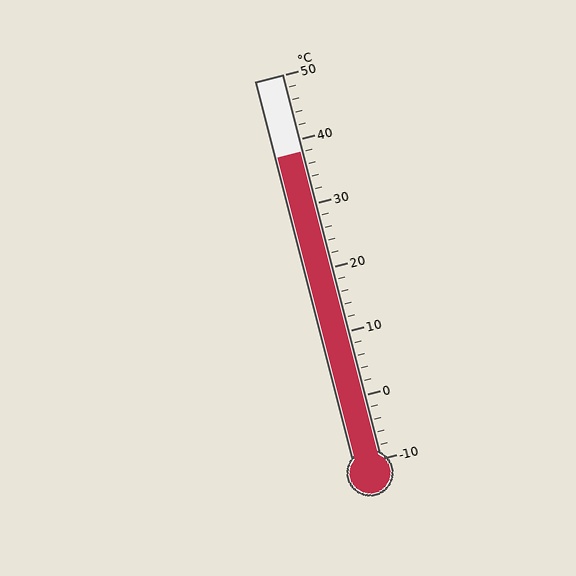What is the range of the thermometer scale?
The thermometer scale ranges from -10°C to 50°C.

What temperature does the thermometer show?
The thermometer shows approximately 38°C.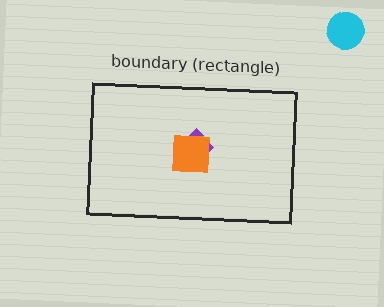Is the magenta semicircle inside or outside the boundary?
Inside.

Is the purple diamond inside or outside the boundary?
Inside.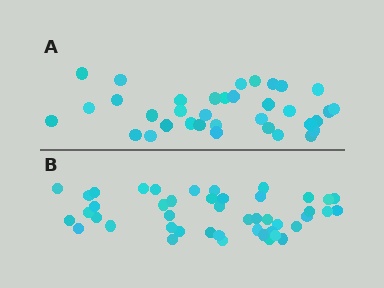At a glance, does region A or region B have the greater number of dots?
Region B (the bottom region) has more dots.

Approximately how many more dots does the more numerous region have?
Region B has roughly 10 or so more dots than region A.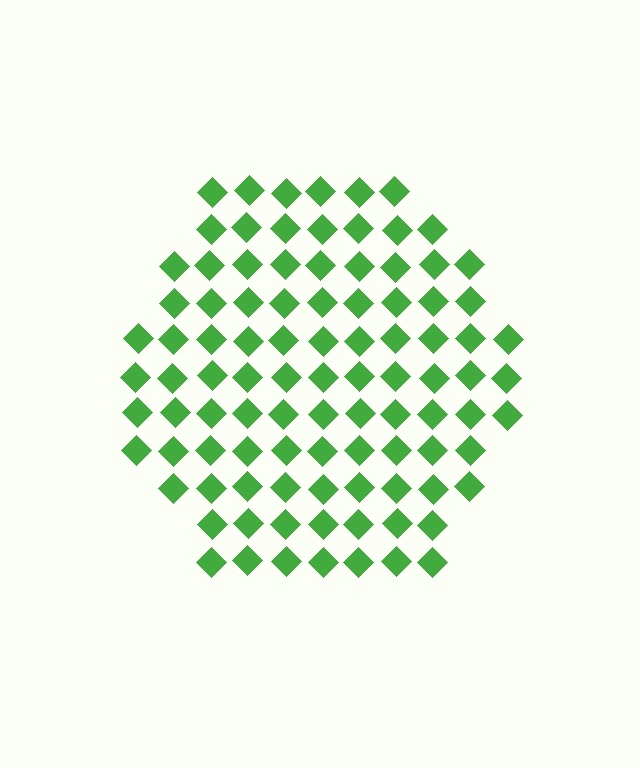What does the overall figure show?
The overall figure shows a hexagon.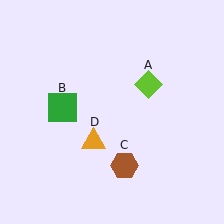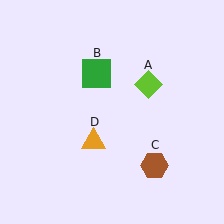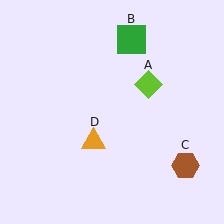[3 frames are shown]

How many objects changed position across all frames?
2 objects changed position: green square (object B), brown hexagon (object C).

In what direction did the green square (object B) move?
The green square (object B) moved up and to the right.